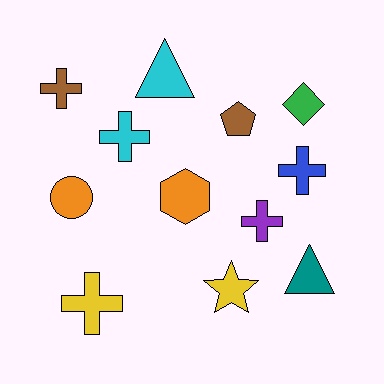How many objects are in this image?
There are 12 objects.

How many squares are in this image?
There are no squares.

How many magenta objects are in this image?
There are no magenta objects.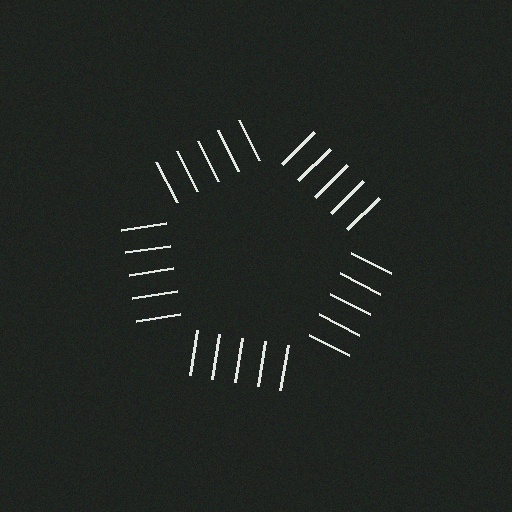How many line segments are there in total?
25 — 5 along each of the 5 edges.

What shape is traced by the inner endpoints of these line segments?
An illusory pentagon — the line segments terminate on its edges but no continuous stroke is drawn.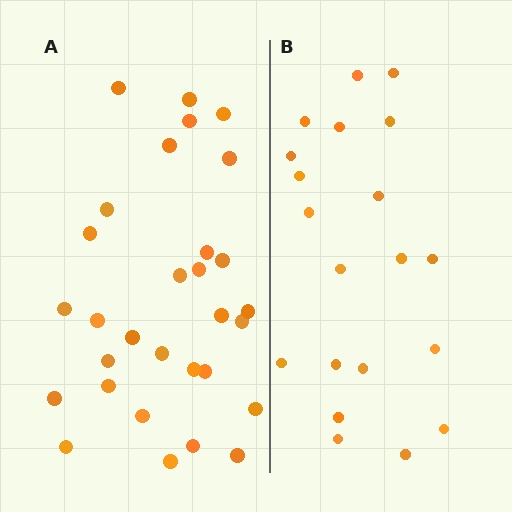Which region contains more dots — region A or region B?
Region A (the left region) has more dots.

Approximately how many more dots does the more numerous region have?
Region A has roughly 10 or so more dots than region B.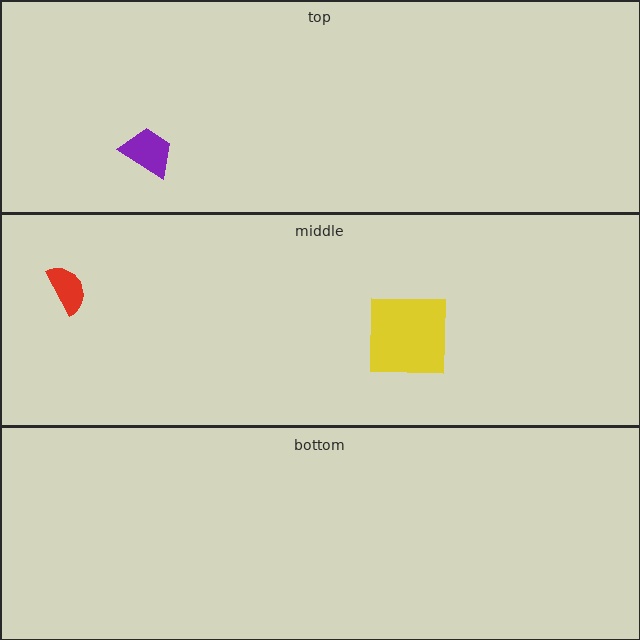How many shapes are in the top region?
1.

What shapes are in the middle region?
The red semicircle, the yellow square.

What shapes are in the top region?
The purple trapezoid.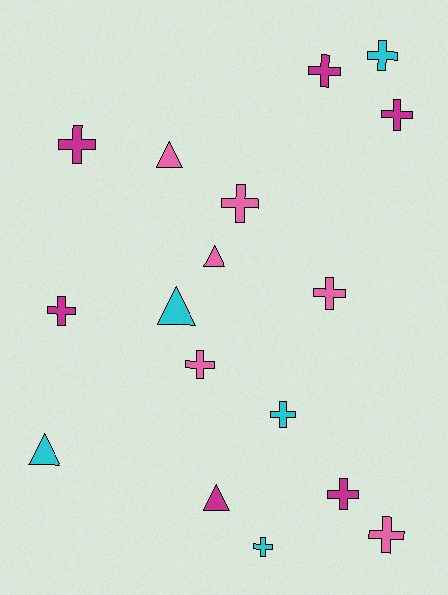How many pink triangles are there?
There are 2 pink triangles.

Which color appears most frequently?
Magenta, with 6 objects.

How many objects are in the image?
There are 17 objects.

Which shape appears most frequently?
Cross, with 12 objects.